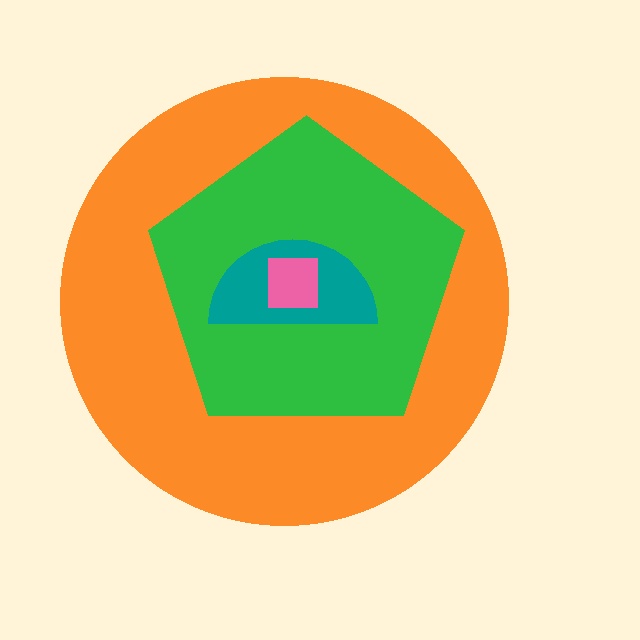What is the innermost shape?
The pink square.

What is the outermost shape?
The orange circle.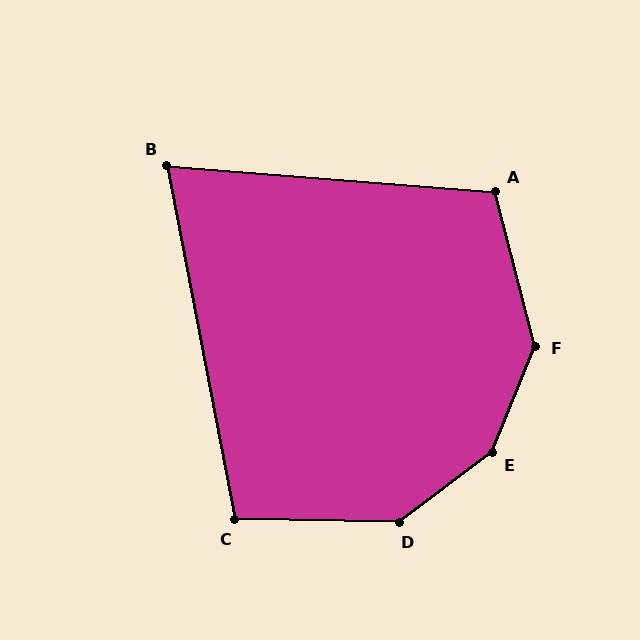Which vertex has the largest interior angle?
E, at approximately 149 degrees.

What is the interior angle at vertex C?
Approximately 102 degrees (obtuse).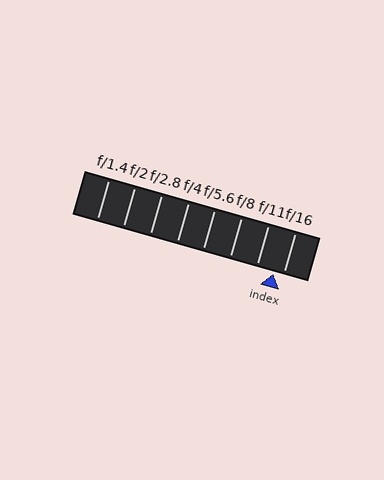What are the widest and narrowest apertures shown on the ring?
The widest aperture shown is f/1.4 and the narrowest is f/16.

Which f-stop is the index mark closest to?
The index mark is closest to f/16.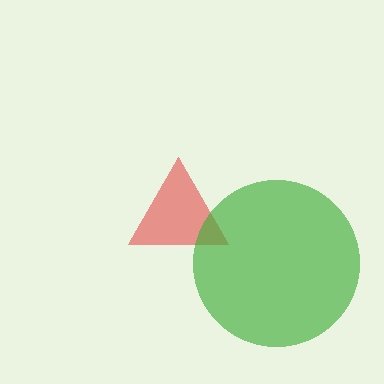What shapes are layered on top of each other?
The layered shapes are: a red triangle, a green circle.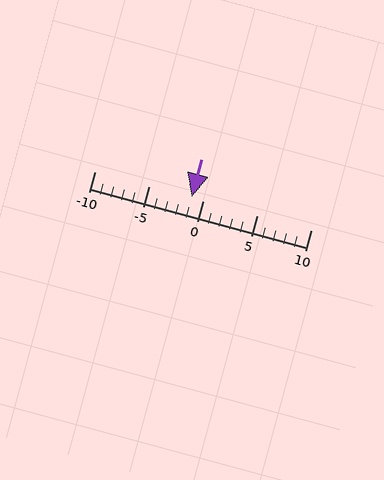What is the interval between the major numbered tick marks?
The major tick marks are spaced 5 units apart.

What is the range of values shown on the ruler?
The ruler shows values from -10 to 10.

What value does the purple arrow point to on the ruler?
The purple arrow points to approximately -1.